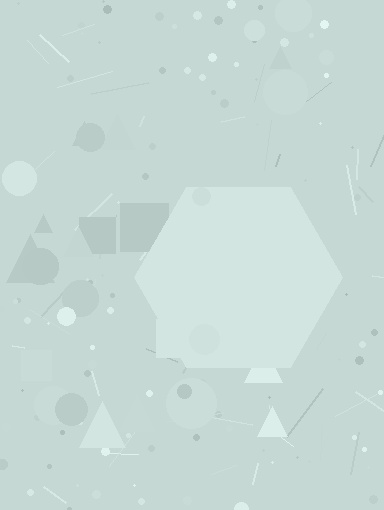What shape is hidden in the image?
A hexagon is hidden in the image.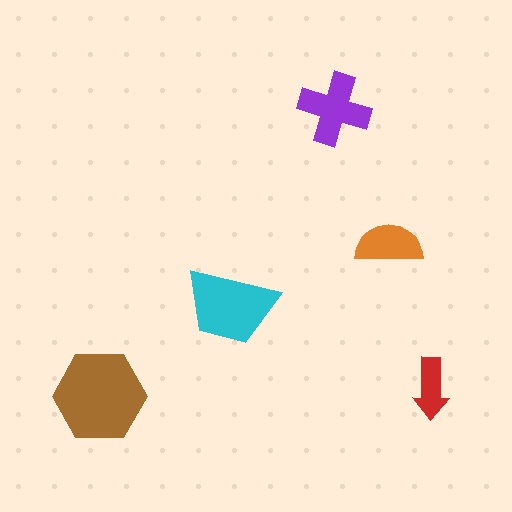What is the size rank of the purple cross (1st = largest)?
3rd.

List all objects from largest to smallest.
The brown hexagon, the cyan trapezoid, the purple cross, the orange semicircle, the red arrow.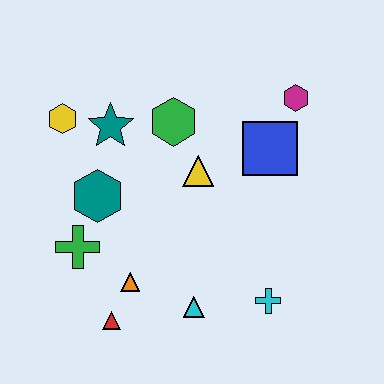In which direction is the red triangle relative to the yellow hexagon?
The red triangle is below the yellow hexagon.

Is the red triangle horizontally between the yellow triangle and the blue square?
No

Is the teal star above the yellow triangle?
Yes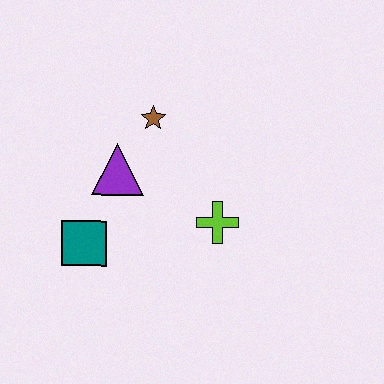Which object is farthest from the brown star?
The teal square is farthest from the brown star.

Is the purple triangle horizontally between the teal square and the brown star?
Yes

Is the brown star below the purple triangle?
No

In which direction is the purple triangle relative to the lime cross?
The purple triangle is to the left of the lime cross.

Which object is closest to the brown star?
The purple triangle is closest to the brown star.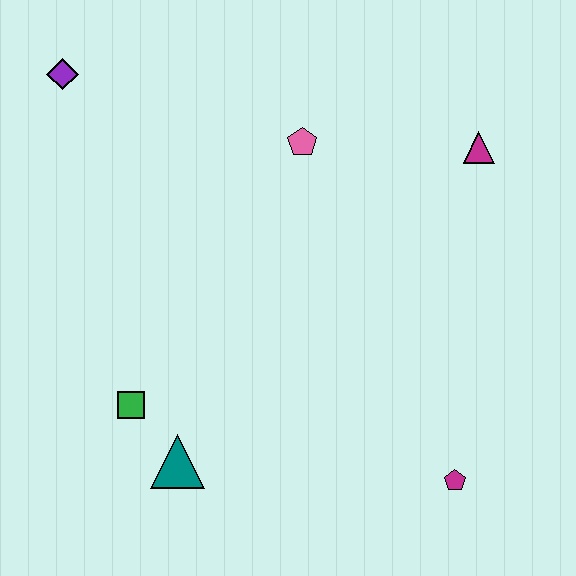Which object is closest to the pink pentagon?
The magenta triangle is closest to the pink pentagon.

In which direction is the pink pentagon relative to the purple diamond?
The pink pentagon is to the right of the purple diamond.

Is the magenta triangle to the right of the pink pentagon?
Yes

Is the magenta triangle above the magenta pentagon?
Yes